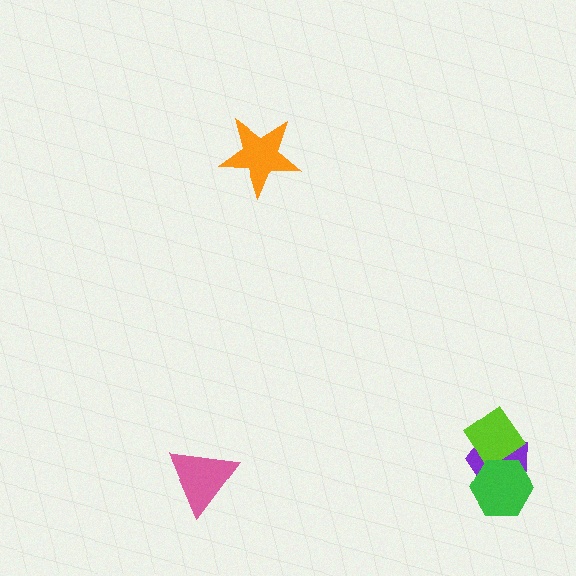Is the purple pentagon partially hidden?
Yes, it is partially covered by another shape.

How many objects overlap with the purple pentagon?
2 objects overlap with the purple pentagon.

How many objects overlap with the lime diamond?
2 objects overlap with the lime diamond.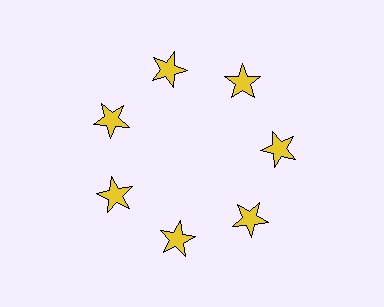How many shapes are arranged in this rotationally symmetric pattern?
There are 7 shapes, arranged in 7 groups of 1.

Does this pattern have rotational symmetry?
Yes, this pattern has 7-fold rotational symmetry. It looks the same after rotating 51 degrees around the center.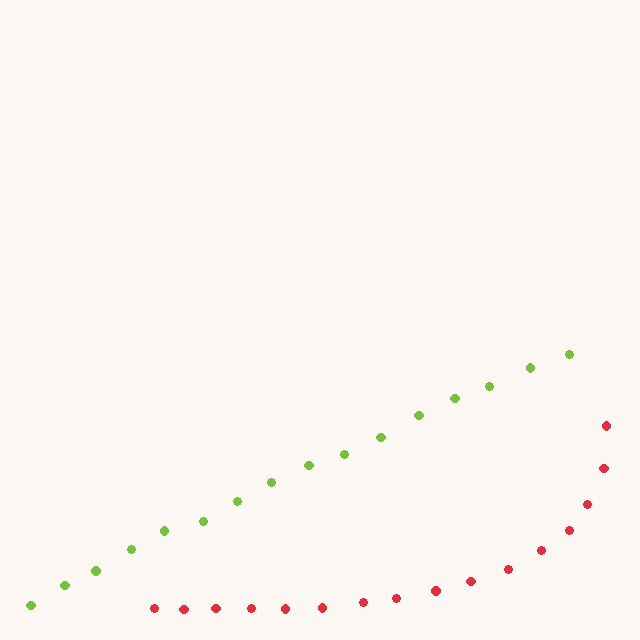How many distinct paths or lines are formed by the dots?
There are 2 distinct paths.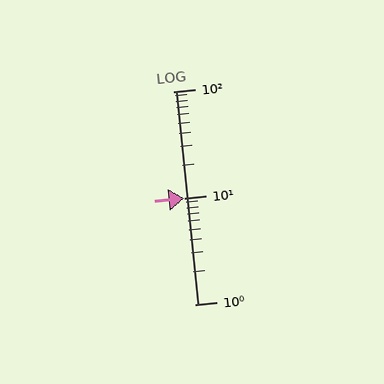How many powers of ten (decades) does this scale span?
The scale spans 2 decades, from 1 to 100.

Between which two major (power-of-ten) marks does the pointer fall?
The pointer is between 10 and 100.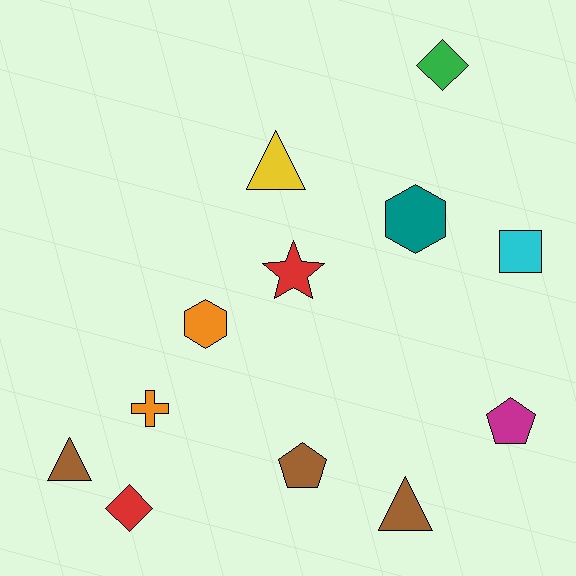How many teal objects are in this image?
There is 1 teal object.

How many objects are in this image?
There are 12 objects.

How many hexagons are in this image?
There are 2 hexagons.